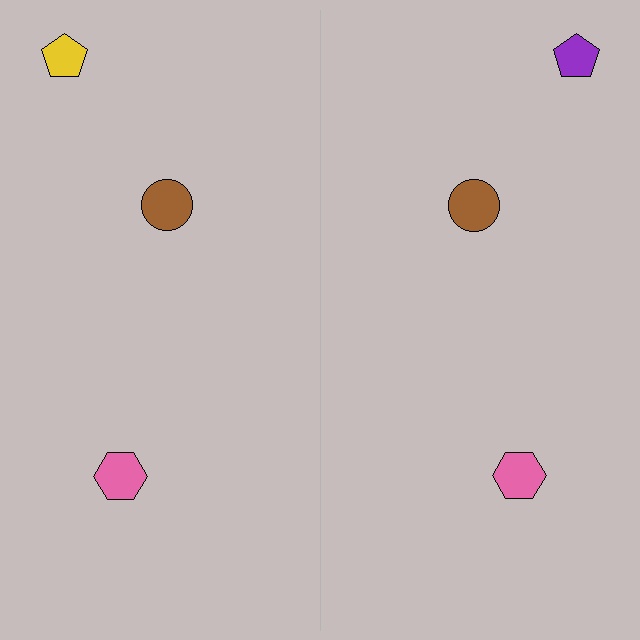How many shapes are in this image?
There are 6 shapes in this image.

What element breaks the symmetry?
The purple pentagon on the right side breaks the symmetry — its mirror counterpart is yellow.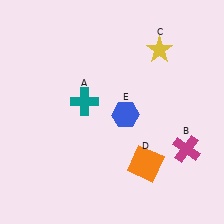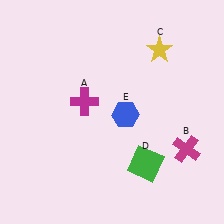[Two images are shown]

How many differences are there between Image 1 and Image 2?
There are 2 differences between the two images.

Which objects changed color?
A changed from teal to magenta. D changed from orange to green.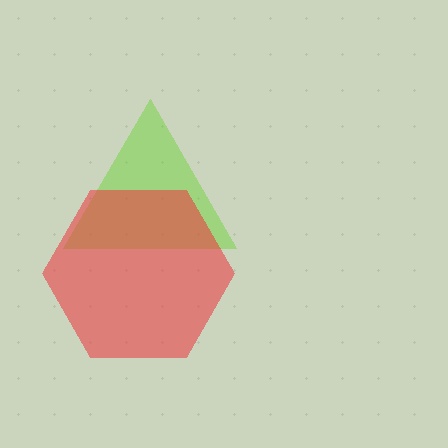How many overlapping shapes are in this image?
There are 2 overlapping shapes in the image.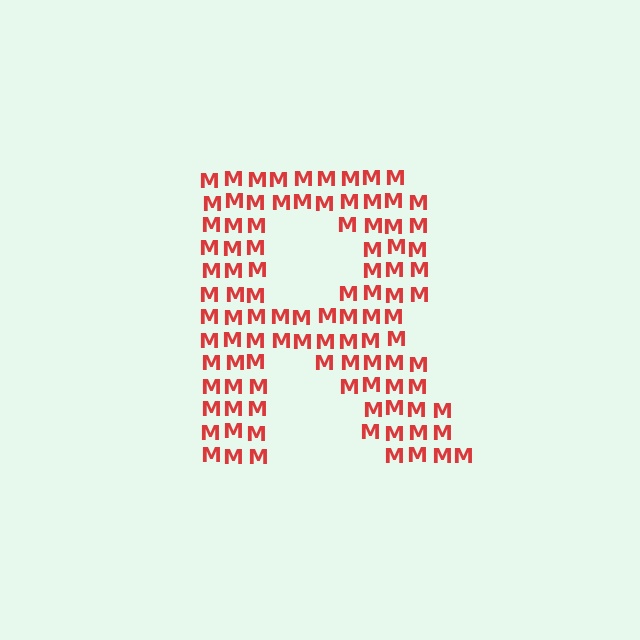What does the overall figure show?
The overall figure shows the letter R.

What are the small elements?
The small elements are letter M's.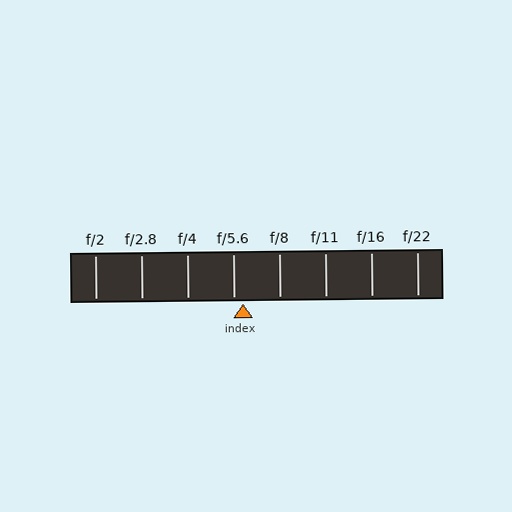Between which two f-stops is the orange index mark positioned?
The index mark is between f/5.6 and f/8.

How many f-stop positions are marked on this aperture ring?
There are 8 f-stop positions marked.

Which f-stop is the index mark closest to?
The index mark is closest to f/5.6.